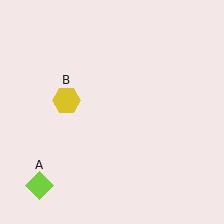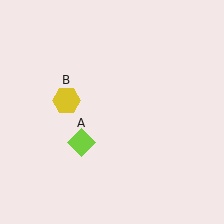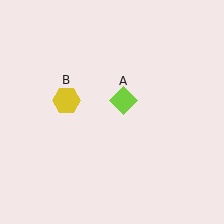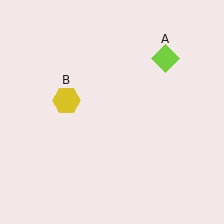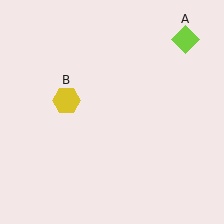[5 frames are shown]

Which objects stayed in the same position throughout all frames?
Yellow hexagon (object B) remained stationary.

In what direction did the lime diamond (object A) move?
The lime diamond (object A) moved up and to the right.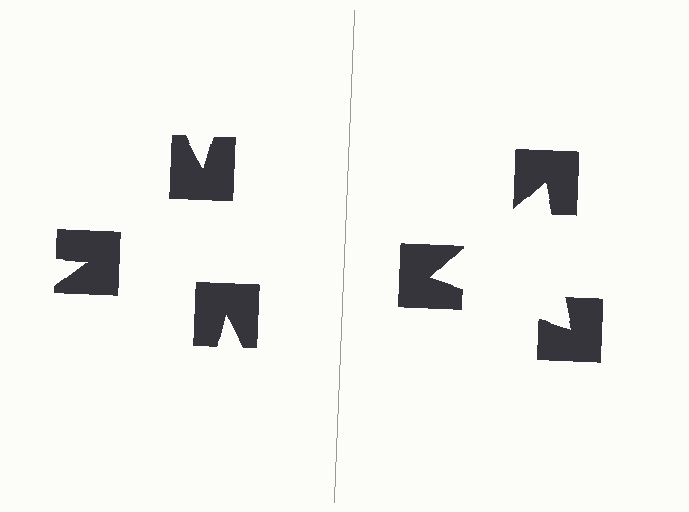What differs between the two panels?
The notched squares are positioned identically on both sides; only the wedge orientations differ. On the right they align to a triangle; on the left they are misaligned.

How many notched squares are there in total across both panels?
6 — 3 on each side.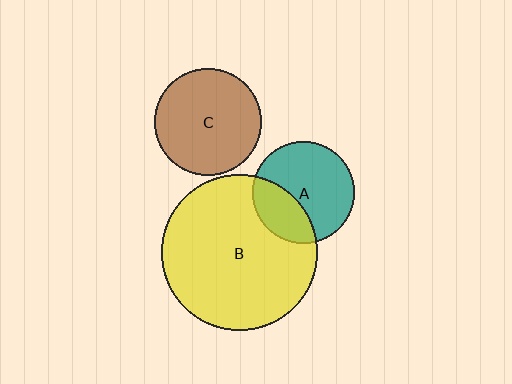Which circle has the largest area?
Circle B (yellow).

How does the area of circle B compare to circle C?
Approximately 2.1 times.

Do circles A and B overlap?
Yes.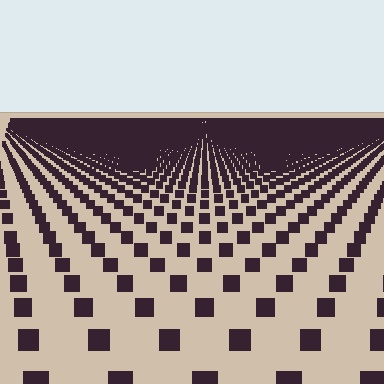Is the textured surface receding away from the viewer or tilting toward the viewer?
The surface is receding away from the viewer. Texture elements get smaller and denser toward the top.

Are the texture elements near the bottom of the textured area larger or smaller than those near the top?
Larger. Near the bottom, elements are closer to the viewer and appear at a bigger on-screen size.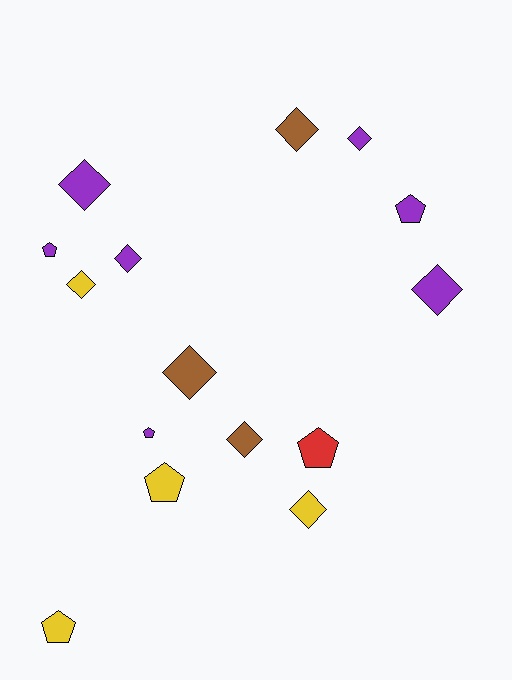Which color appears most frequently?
Purple, with 7 objects.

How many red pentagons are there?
There is 1 red pentagon.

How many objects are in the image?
There are 15 objects.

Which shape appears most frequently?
Diamond, with 9 objects.